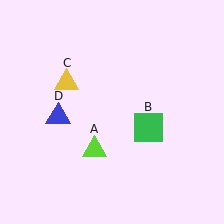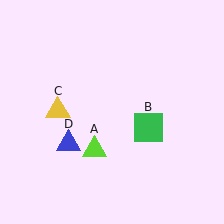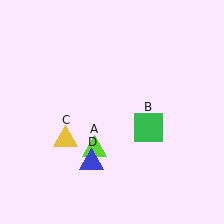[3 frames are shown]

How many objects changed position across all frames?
2 objects changed position: yellow triangle (object C), blue triangle (object D).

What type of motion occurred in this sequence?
The yellow triangle (object C), blue triangle (object D) rotated counterclockwise around the center of the scene.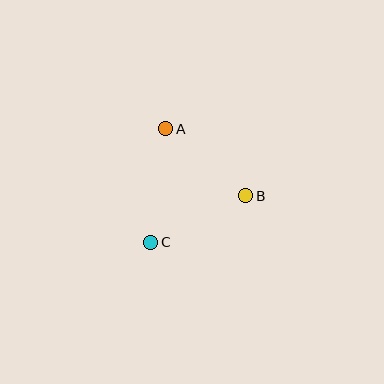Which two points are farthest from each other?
Points A and C are farthest from each other.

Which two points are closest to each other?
Points A and B are closest to each other.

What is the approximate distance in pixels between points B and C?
The distance between B and C is approximately 106 pixels.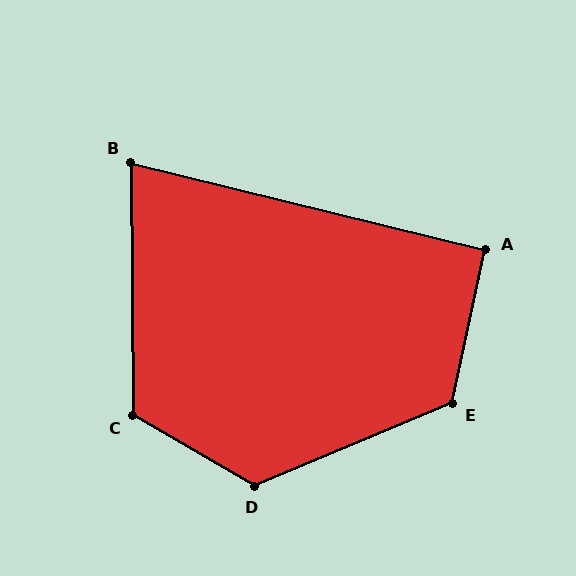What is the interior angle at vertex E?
Approximately 125 degrees (obtuse).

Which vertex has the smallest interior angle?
B, at approximately 76 degrees.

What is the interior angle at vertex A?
Approximately 92 degrees (approximately right).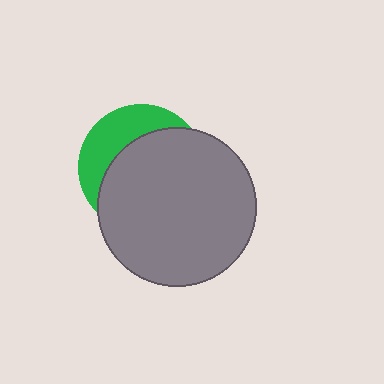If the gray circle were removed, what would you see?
You would see the complete green circle.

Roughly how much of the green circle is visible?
A small part of it is visible (roughly 33%).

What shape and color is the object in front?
The object in front is a gray circle.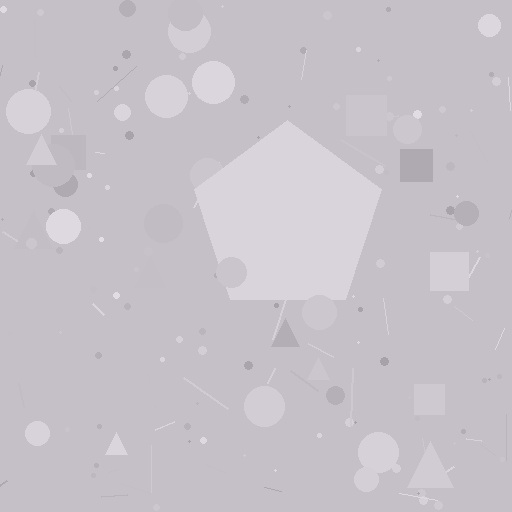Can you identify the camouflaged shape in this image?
The camouflaged shape is a pentagon.